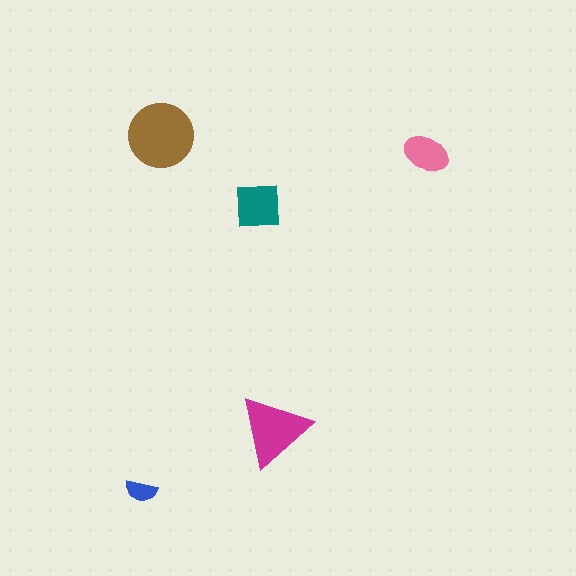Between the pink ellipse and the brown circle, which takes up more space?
The brown circle.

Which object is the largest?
The brown circle.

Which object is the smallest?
The blue semicircle.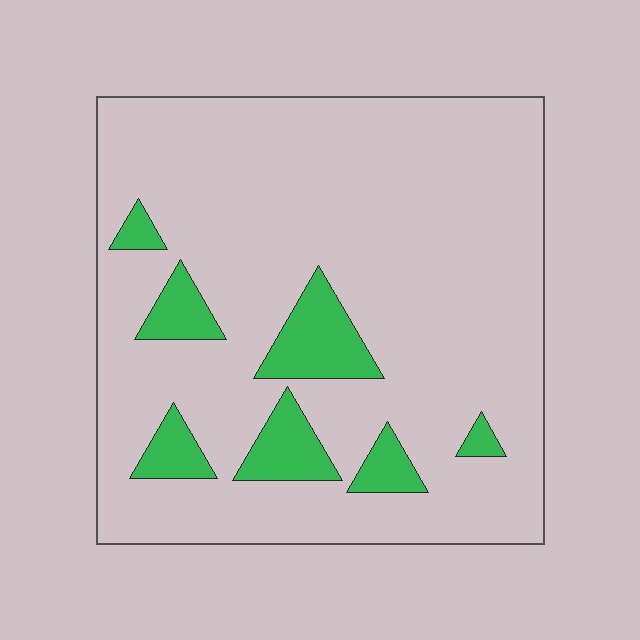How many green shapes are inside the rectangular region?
7.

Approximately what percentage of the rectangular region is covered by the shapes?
Approximately 15%.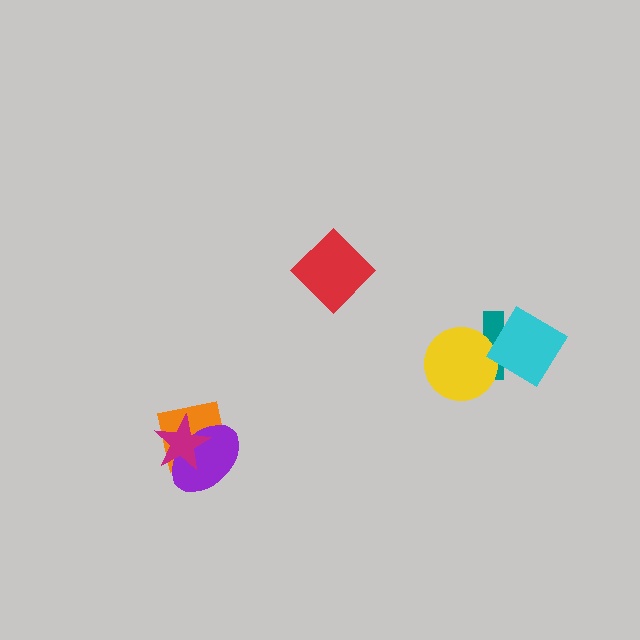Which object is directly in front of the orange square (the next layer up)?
The purple ellipse is directly in front of the orange square.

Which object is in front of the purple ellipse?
The magenta star is in front of the purple ellipse.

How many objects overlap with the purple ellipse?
2 objects overlap with the purple ellipse.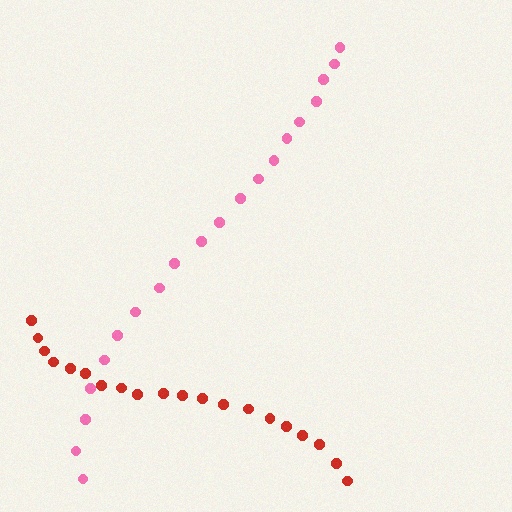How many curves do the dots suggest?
There are 2 distinct paths.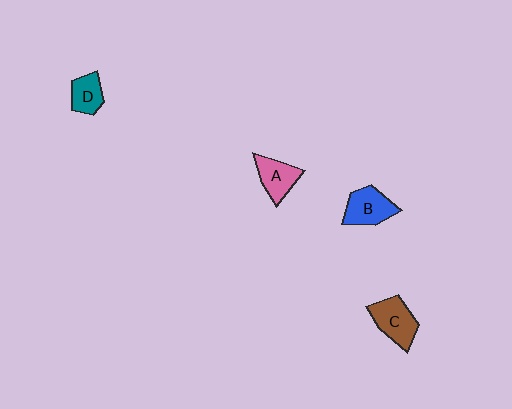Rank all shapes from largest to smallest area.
From largest to smallest: C (brown), B (blue), A (pink), D (teal).